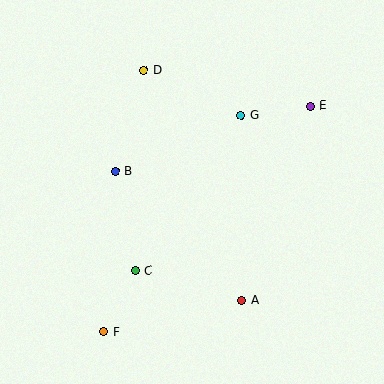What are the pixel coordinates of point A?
Point A is at (242, 301).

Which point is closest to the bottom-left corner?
Point F is closest to the bottom-left corner.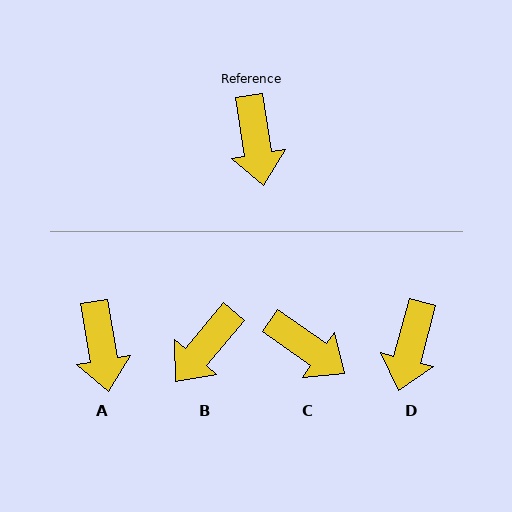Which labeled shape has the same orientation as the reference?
A.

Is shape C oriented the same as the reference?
No, it is off by about 46 degrees.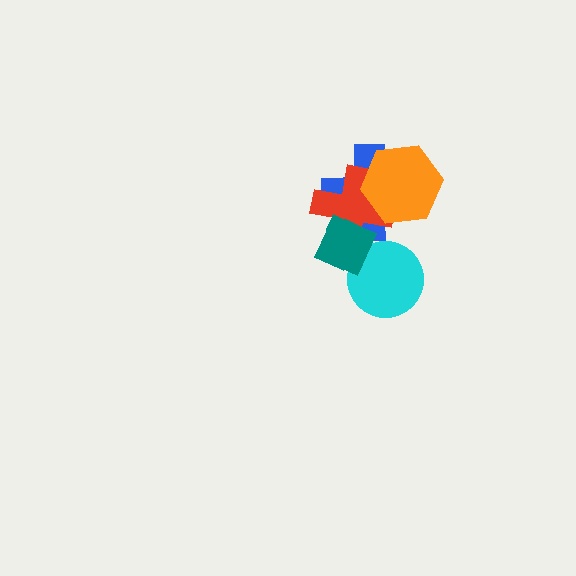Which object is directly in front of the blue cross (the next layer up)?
The red cross is directly in front of the blue cross.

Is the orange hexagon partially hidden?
No, no other shape covers it.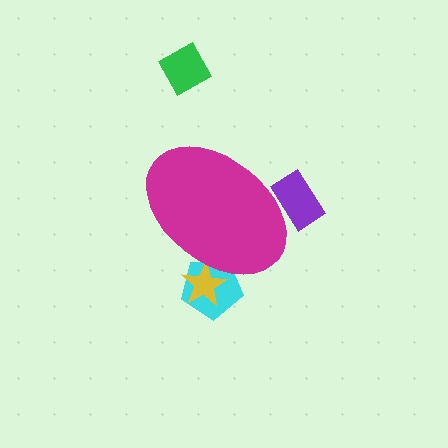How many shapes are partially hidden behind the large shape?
3 shapes are partially hidden.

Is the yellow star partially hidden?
Yes, the yellow star is partially hidden behind the magenta ellipse.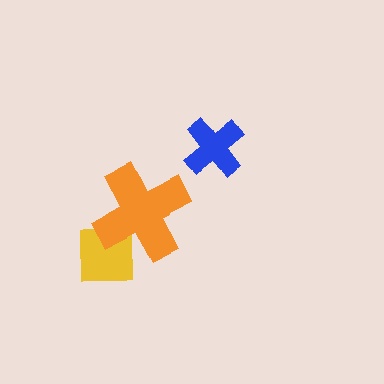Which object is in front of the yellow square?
The orange cross is in front of the yellow square.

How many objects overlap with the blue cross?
0 objects overlap with the blue cross.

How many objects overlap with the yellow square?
1 object overlaps with the yellow square.